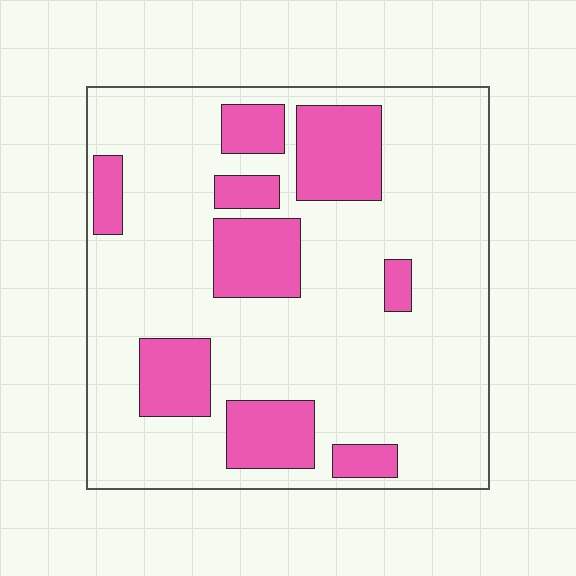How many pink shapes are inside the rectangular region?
9.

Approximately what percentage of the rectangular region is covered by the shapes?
Approximately 25%.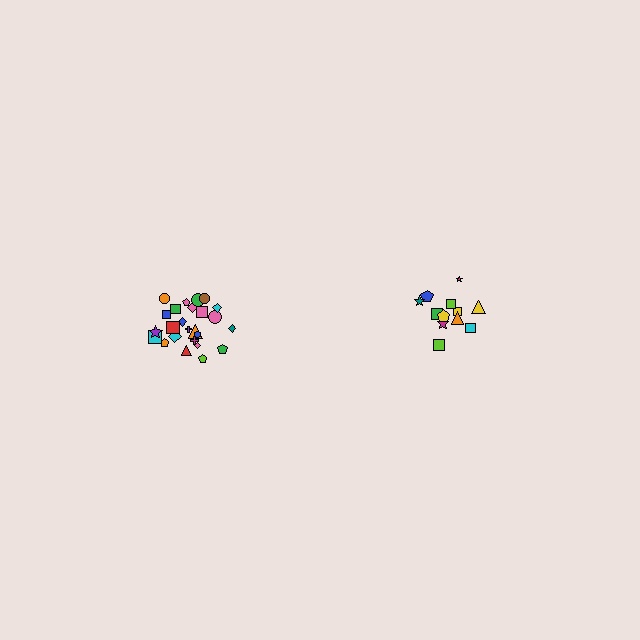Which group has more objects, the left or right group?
The left group.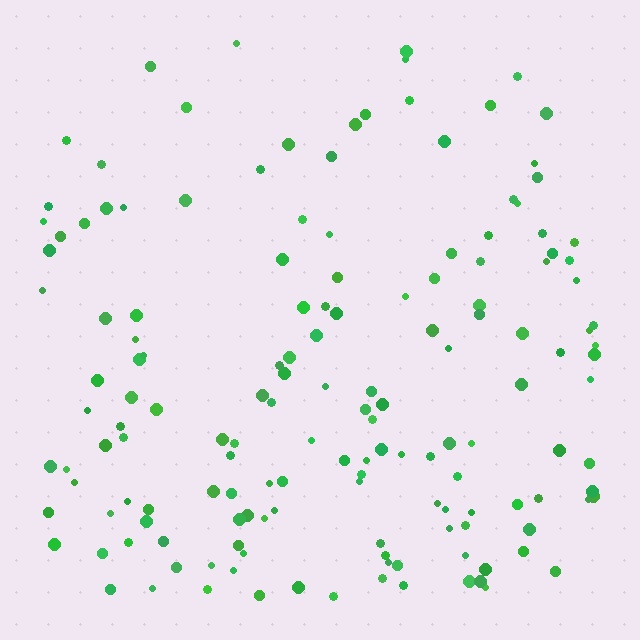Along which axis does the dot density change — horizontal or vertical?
Vertical.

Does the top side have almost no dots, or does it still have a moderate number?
Still a moderate number, just noticeably fewer than the bottom.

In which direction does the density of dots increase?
From top to bottom, with the bottom side densest.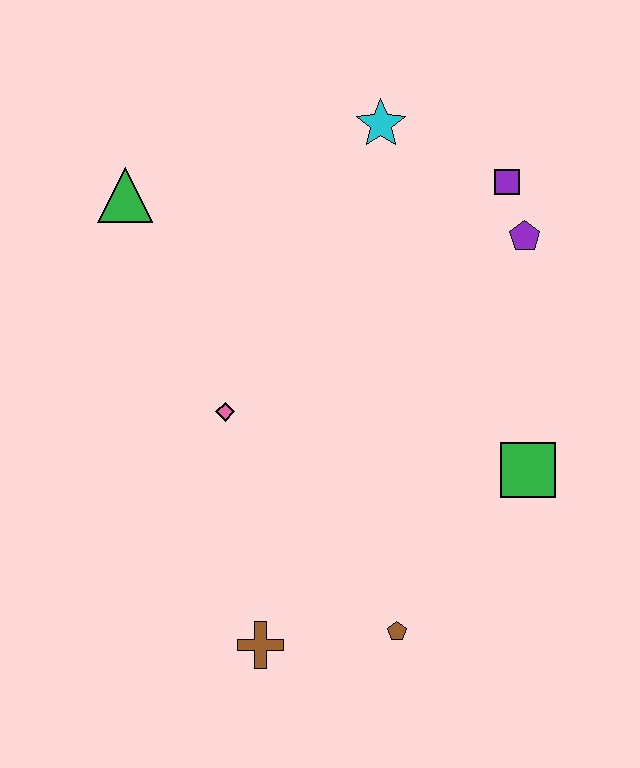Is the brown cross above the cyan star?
No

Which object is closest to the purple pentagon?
The purple square is closest to the purple pentagon.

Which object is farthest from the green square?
The green triangle is farthest from the green square.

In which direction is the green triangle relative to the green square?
The green triangle is to the left of the green square.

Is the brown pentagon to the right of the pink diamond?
Yes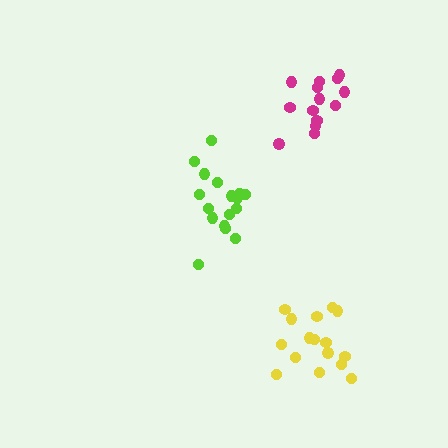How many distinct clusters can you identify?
There are 3 distinct clusters.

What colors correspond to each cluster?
The clusters are colored: lime, yellow, magenta.